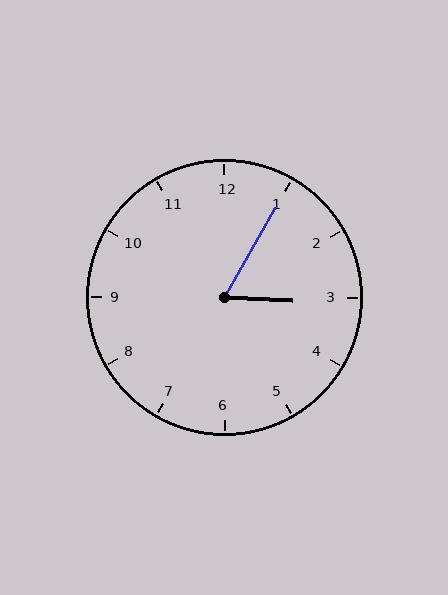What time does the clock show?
3:05.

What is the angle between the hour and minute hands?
Approximately 62 degrees.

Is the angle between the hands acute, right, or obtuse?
It is acute.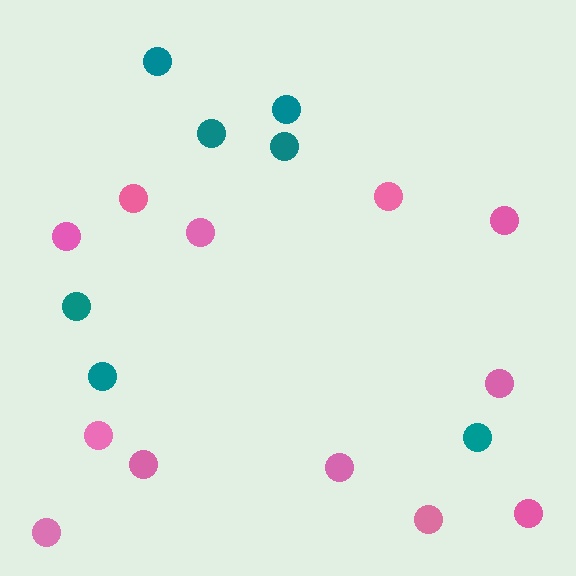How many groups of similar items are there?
There are 2 groups: one group of pink circles (12) and one group of teal circles (7).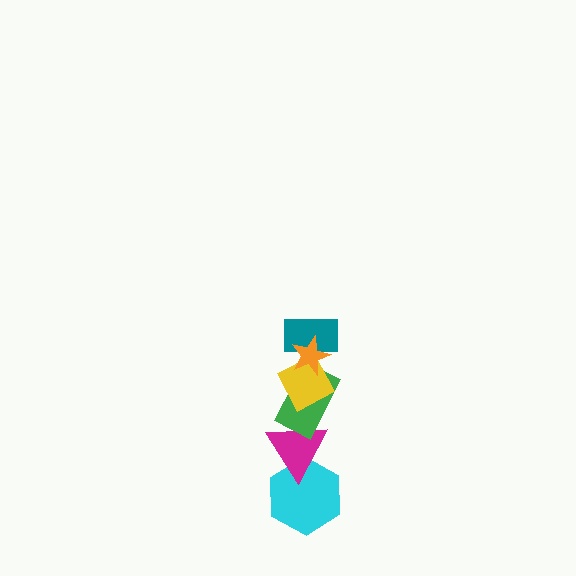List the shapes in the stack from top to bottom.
From top to bottom: the orange star, the teal rectangle, the yellow diamond, the green rectangle, the magenta triangle, the cyan hexagon.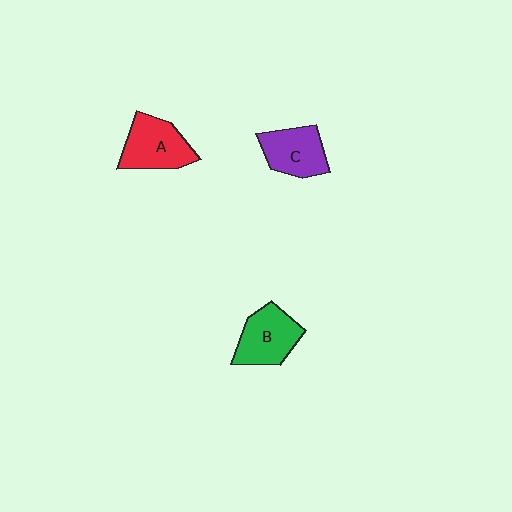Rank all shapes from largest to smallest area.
From largest to smallest: A (red), B (green), C (purple).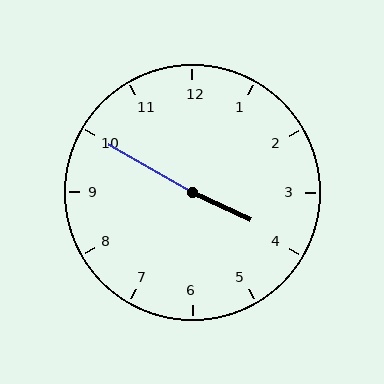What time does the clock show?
3:50.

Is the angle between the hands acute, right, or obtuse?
It is obtuse.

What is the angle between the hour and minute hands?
Approximately 175 degrees.